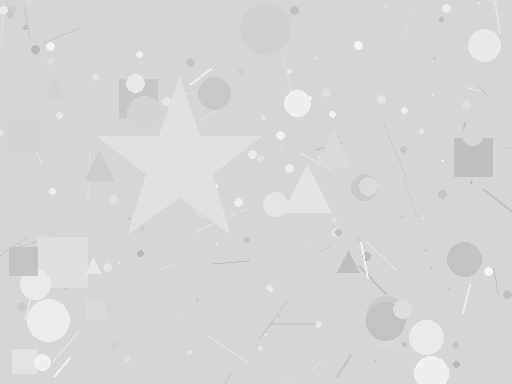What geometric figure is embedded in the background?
A star is embedded in the background.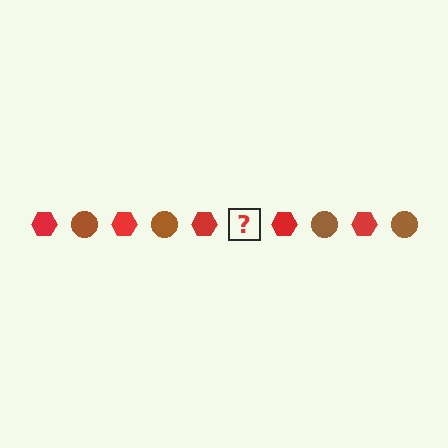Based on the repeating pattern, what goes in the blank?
The blank should be a brown circle.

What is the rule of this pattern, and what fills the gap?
The rule is that the pattern alternates between red hexagon and brown circle. The gap should be filled with a brown circle.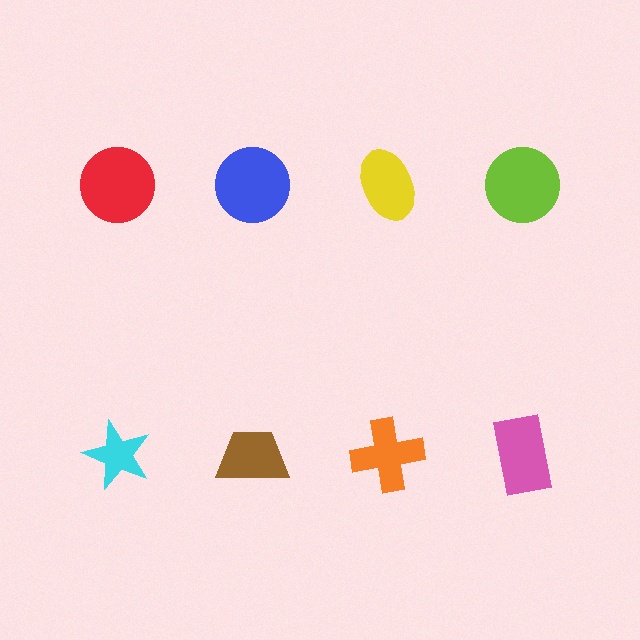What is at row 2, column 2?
A brown trapezoid.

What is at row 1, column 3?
A yellow ellipse.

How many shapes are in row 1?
4 shapes.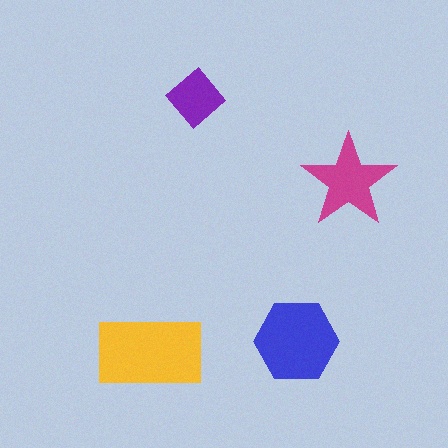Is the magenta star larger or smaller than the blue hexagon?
Smaller.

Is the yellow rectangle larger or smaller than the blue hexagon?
Larger.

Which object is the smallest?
The purple diamond.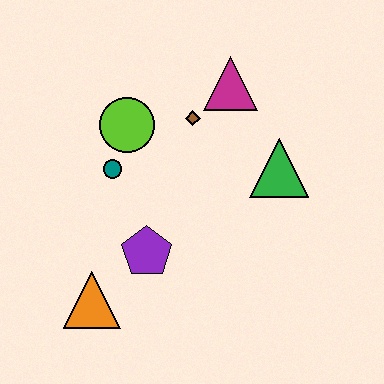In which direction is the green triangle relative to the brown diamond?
The green triangle is to the right of the brown diamond.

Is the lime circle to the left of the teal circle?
No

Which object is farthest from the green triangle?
The orange triangle is farthest from the green triangle.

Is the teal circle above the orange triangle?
Yes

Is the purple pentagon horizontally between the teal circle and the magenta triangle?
Yes